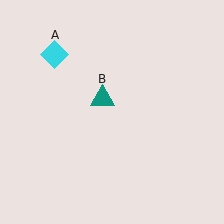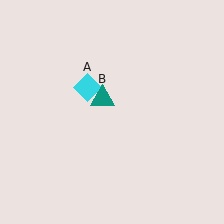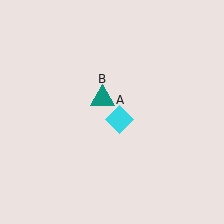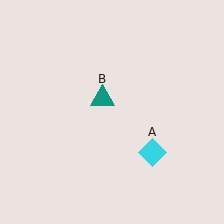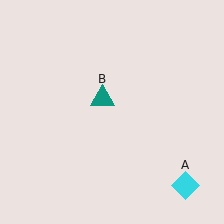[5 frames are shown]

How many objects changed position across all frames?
1 object changed position: cyan diamond (object A).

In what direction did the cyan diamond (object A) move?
The cyan diamond (object A) moved down and to the right.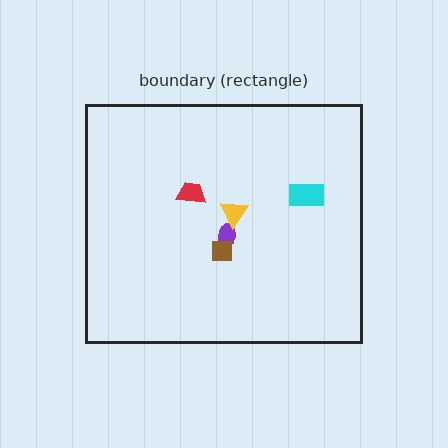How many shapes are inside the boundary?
5 inside, 0 outside.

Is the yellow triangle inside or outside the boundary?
Inside.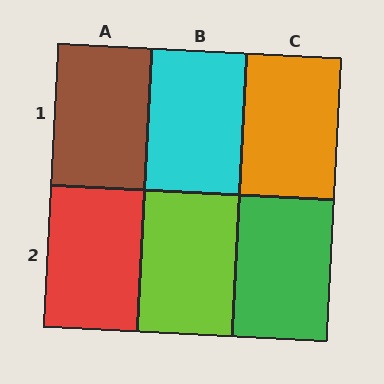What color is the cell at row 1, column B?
Cyan.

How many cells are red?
1 cell is red.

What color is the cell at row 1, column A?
Brown.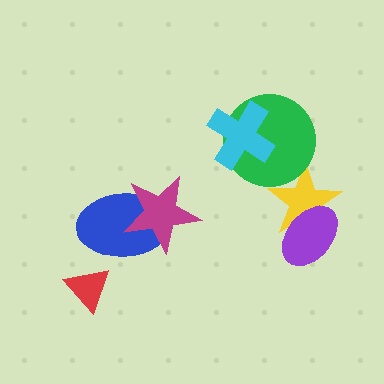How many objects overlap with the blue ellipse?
1 object overlaps with the blue ellipse.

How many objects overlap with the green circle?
2 objects overlap with the green circle.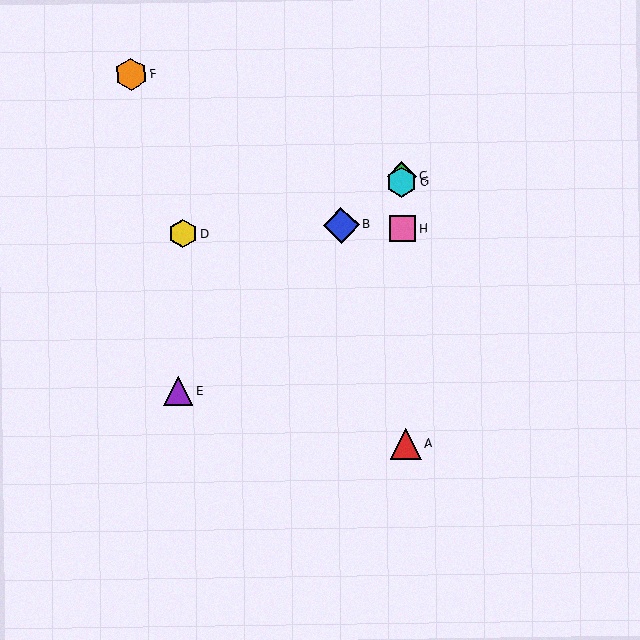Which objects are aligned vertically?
Objects A, C, G, H are aligned vertically.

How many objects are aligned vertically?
4 objects (A, C, G, H) are aligned vertically.